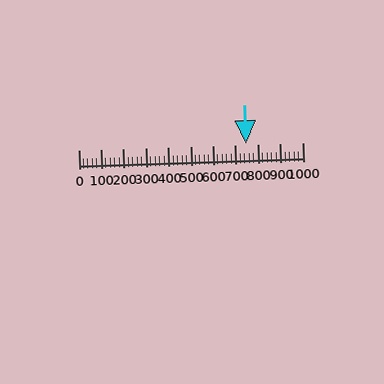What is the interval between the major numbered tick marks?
The major tick marks are spaced 100 units apart.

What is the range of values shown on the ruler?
The ruler shows values from 0 to 1000.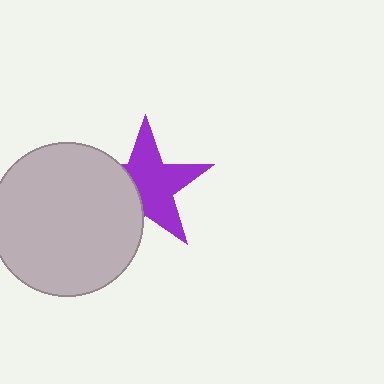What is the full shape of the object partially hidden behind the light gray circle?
The partially hidden object is a purple star.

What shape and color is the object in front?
The object in front is a light gray circle.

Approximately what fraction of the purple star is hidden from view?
Roughly 35% of the purple star is hidden behind the light gray circle.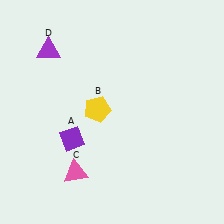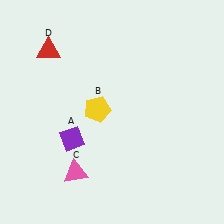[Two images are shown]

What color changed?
The triangle (D) changed from purple in Image 1 to red in Image 2.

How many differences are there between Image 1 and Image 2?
There is 1 difference between the two images.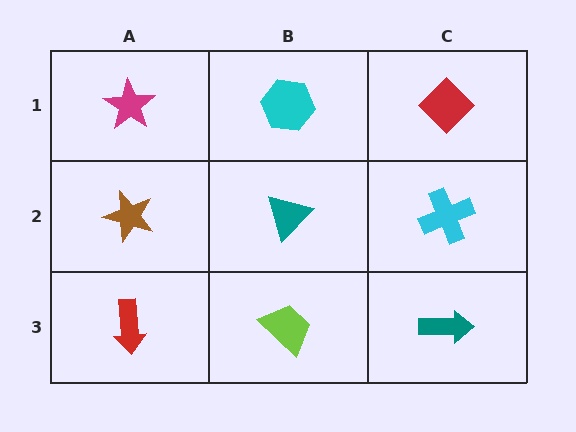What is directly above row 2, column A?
A magenta star.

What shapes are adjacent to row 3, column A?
A brown star (row 2, column A), a lime trapezoid (row 3, column B).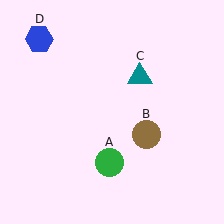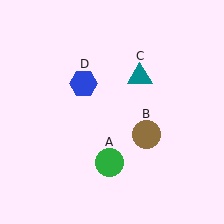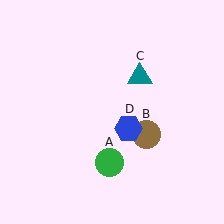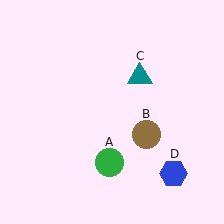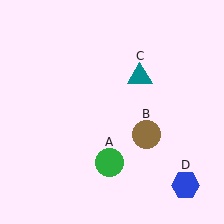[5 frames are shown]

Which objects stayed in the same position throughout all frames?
Green circle (object A) and brown circle (object B) and teal triangle (object C) remained stationary.